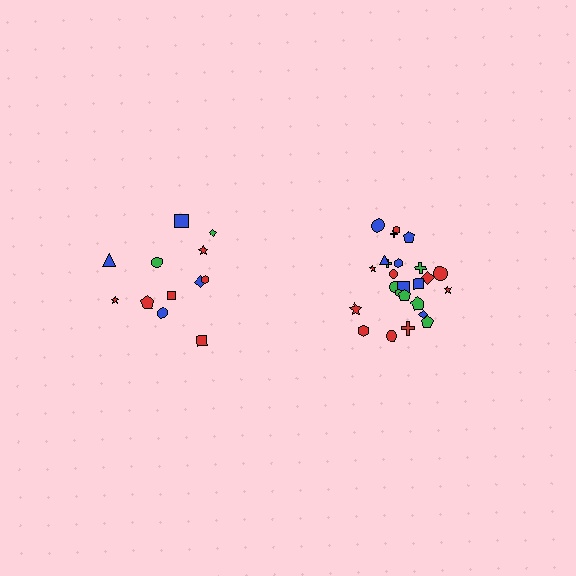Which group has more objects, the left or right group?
The right group.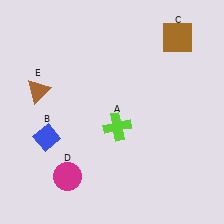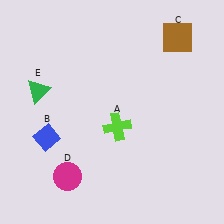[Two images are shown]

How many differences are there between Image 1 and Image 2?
There is 1 difference between the two images.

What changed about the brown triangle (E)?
In Image 1, E is brown. In Image 2, it changed to green.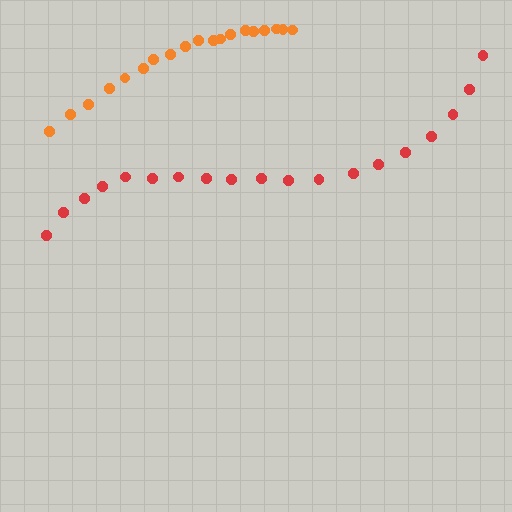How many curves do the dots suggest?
There are 2 distinct paths.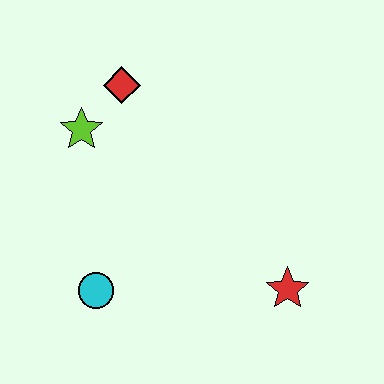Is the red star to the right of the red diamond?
Yes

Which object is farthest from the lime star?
The red star is farthest from the lime star.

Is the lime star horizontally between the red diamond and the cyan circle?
No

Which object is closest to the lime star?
The red diamond is closest to the lime star.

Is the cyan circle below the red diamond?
Yes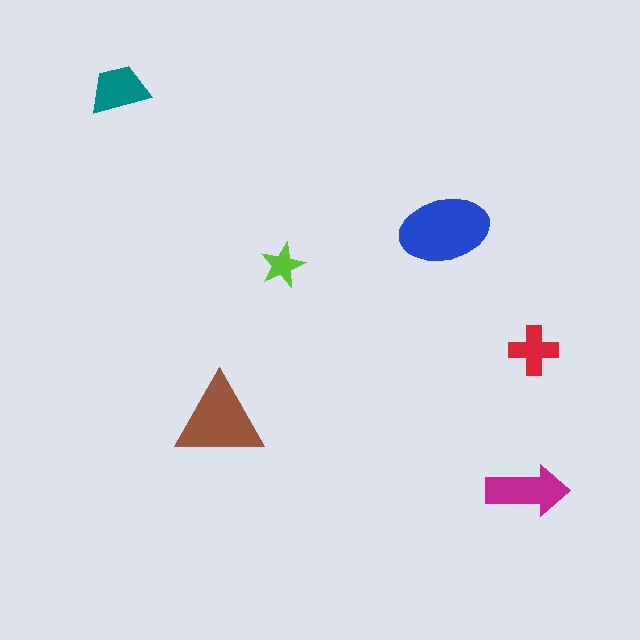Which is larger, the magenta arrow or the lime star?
The magenta arrow.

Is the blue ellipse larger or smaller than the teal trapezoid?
Larger.